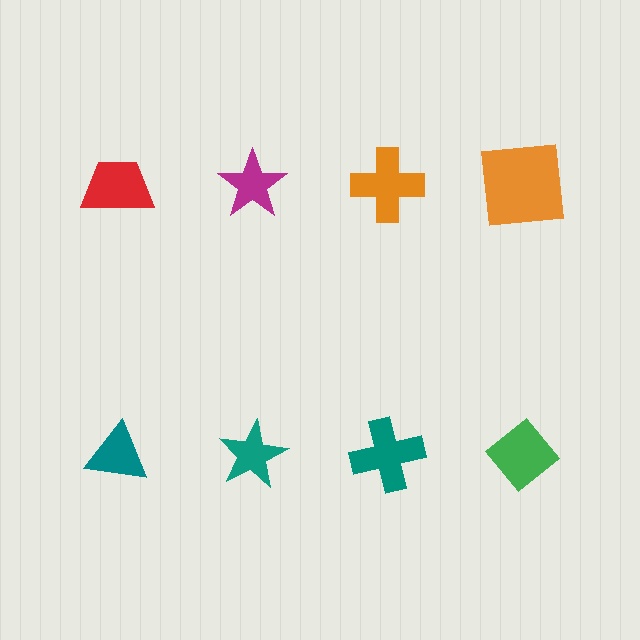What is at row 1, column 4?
An orange square.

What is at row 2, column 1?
A teal triangle.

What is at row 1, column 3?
An orange cross.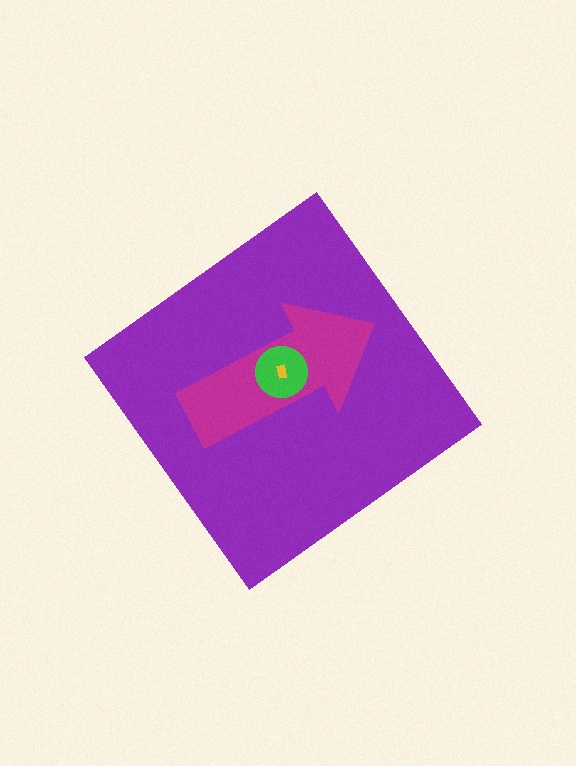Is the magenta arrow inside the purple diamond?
Yes.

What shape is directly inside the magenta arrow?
The green circle.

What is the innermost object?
The yellow rectangle.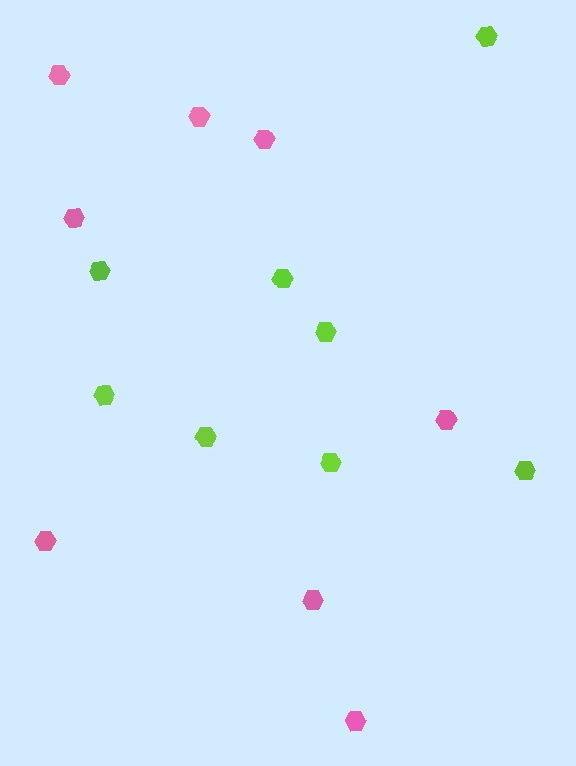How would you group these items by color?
There are 2 groups: one group of pink hexagons (8) and one group of lime hexagons (8).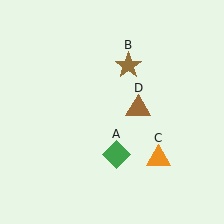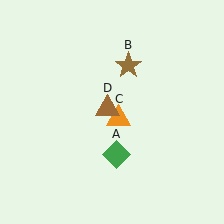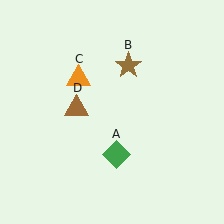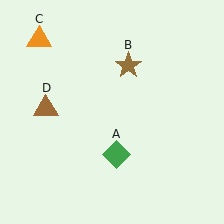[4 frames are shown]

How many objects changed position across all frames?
2 objects changed position: orange triangle (object C), brown triangle (object D).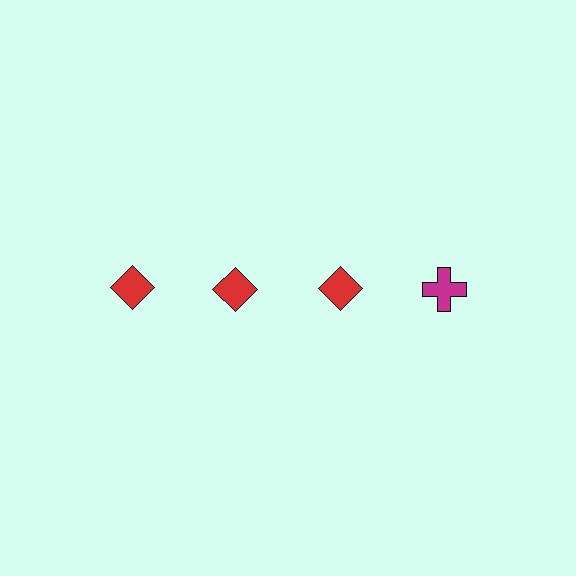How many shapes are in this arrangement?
There are 4 shapes arranged in a grid pattern.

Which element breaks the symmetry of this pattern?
The magenta cross in the top row, second from right column breaks the symmetry. All other shapes are red diamonds.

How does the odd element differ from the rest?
It differs in both color (magenta instead of red) and shape (cross instead of diamond).